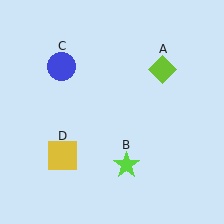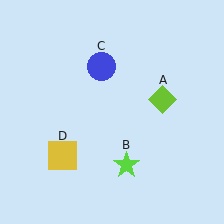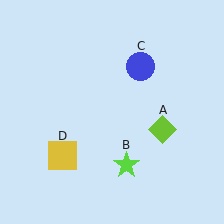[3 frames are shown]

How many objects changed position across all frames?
2 objects changed position: lime diamond (object A), blue circle (object C).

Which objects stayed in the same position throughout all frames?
Lime star (object B) and yellow square (object D) remained stationary.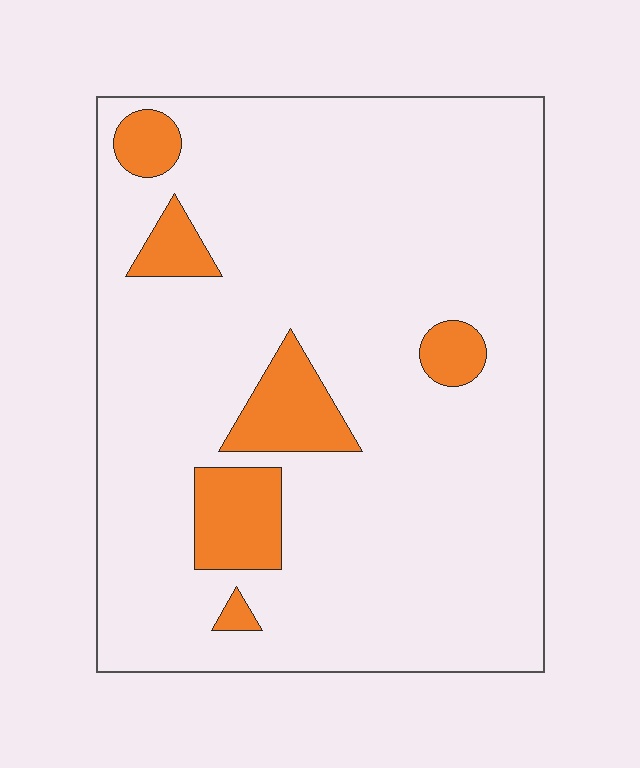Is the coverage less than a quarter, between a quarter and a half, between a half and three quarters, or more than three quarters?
Less than a quarter.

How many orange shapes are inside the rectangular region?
6.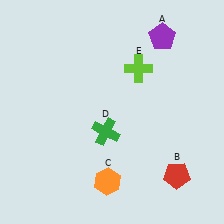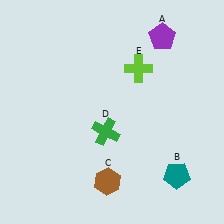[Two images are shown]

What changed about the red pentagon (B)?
In Image 1, B is red. In Image 2, it changed to teal.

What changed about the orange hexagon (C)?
In Image 1, C is orange. In Image 2, it changed to brown.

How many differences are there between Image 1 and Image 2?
There are 2 differences between the two images.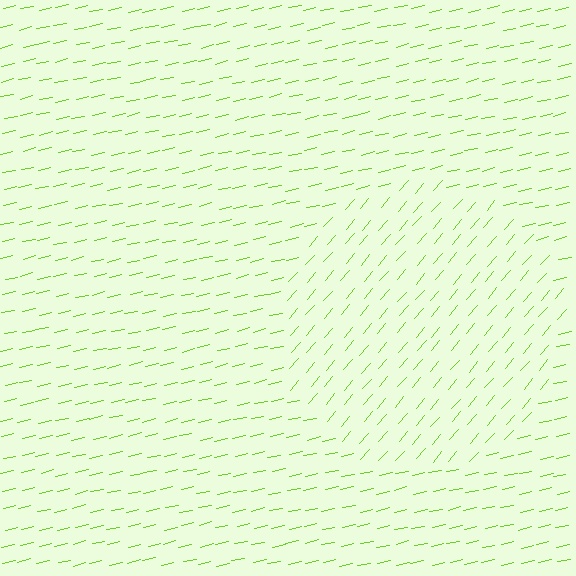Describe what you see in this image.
The image is filled with small lime line segments. A circle region in the image has lines oriented differently from the surrounding lines, creating a visible texture boundary.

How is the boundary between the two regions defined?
The boundary is defined purely by a change in line orientation (approximately 37 degrees difference). All lines are the same color and thickness.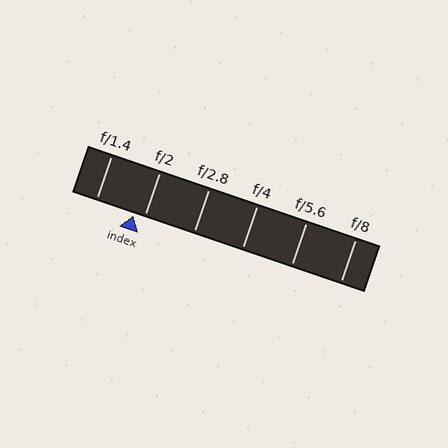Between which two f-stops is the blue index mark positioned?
The index mark is between f/1.4 and f/2.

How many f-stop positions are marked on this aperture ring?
There are 6 f-stop positions marked.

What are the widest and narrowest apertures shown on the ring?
The widest aperture shown is f/1.4 and the narrowest is f/8.